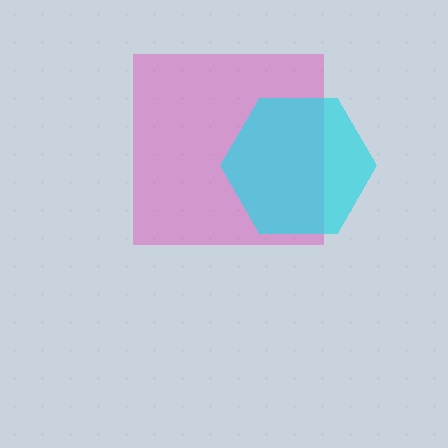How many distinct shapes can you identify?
There are 2 distinct shapes: a pink square, a cyan hexagon.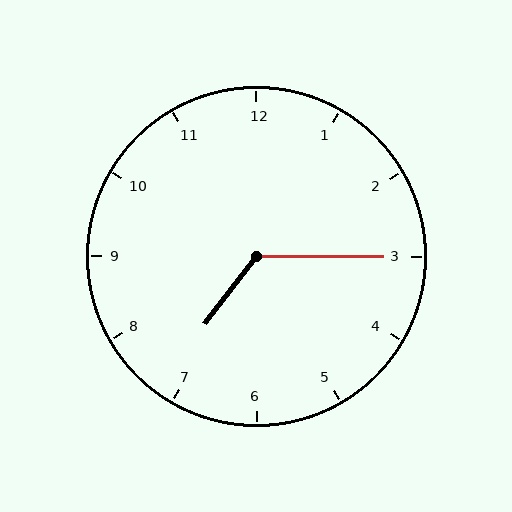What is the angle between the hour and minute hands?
Approximately 128 degrees.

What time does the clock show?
7:15.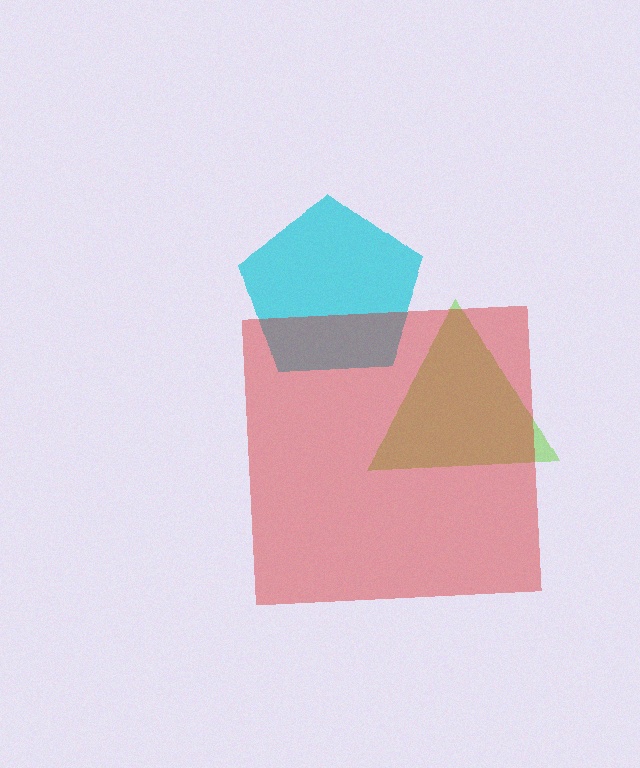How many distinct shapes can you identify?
There are 3 distinct shapes: a cyan pentagon, a lime triangle, a red square.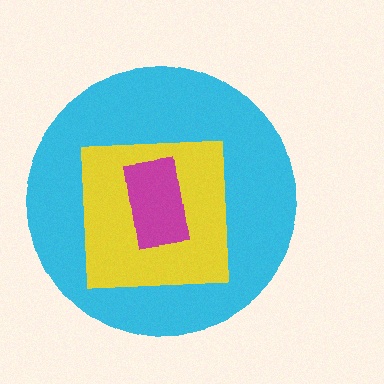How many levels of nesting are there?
3.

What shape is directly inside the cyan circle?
The yellow square.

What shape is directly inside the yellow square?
The magenta rectangle.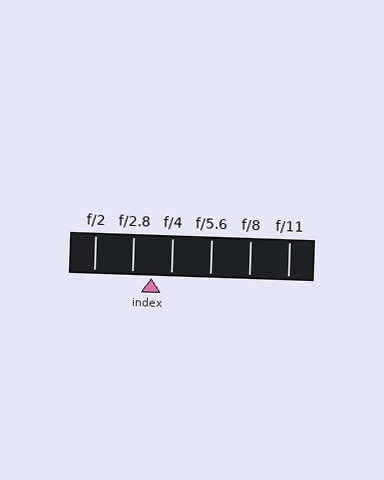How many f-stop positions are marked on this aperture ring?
There are 6 f-stop positions marked.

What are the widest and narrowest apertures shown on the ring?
The widest aperture shown is f/2 and the narrowest is f/11.